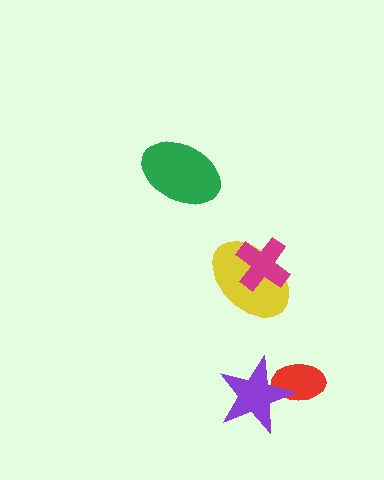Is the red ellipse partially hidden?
Yes, it is partially covered by another shape.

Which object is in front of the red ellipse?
The purple star is in front of the red ellipse.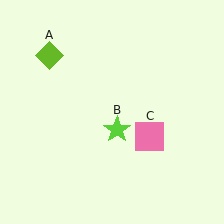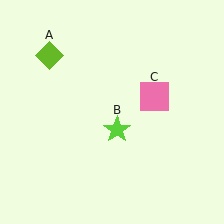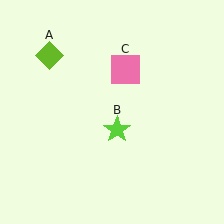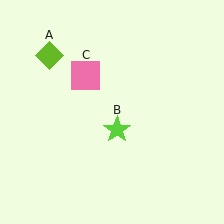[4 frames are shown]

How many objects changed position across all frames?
1 object changed position: pink square (object C).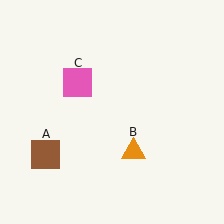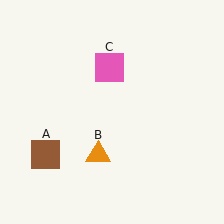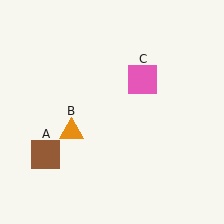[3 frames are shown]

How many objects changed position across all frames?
2 objects changed position: orange triangle (object B), pink square (object C).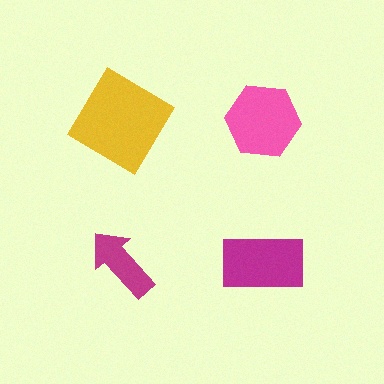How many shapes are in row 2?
2 shapes.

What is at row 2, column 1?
A magenta arrow.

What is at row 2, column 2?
A magenta rectangle.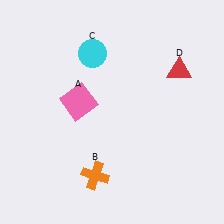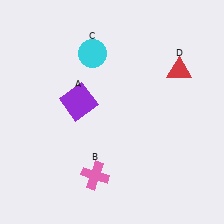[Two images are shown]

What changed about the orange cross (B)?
In Image 1, B is orange. In Image 2, it changed to pink.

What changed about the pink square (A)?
In Image 1, A is pink. In Image 2, it changed to purple.